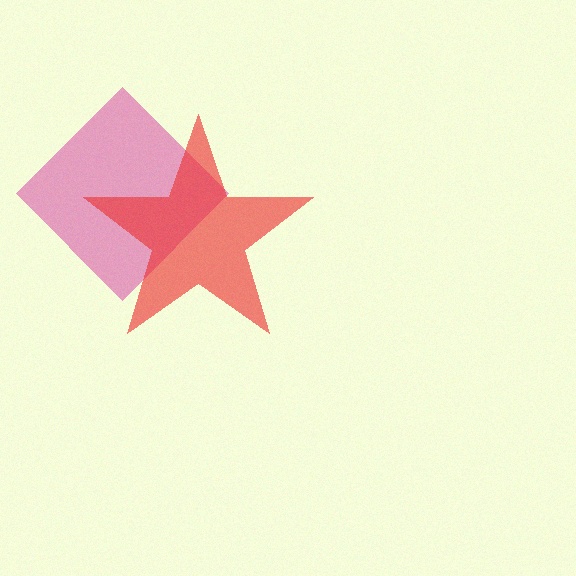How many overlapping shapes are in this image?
There are 2 overlapping shapes in the image.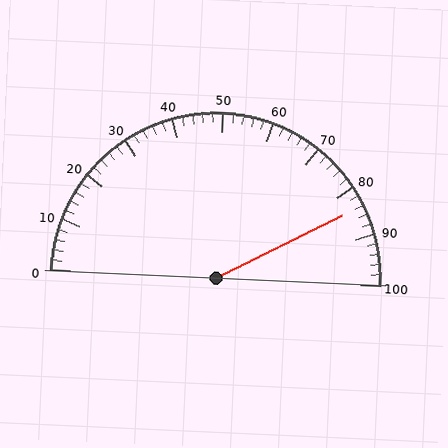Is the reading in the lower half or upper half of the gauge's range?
The reading is in the upper half of the range (0 to 100).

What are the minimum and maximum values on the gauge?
The gauge ranges from 0 to 100.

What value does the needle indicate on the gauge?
The needle indicates approximately 84.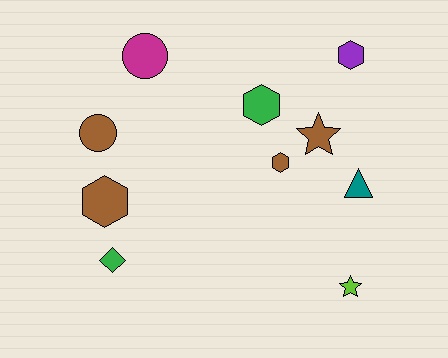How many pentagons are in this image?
There are no pentagons.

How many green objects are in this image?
There are 2 green objects.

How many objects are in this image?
There are 10 objects.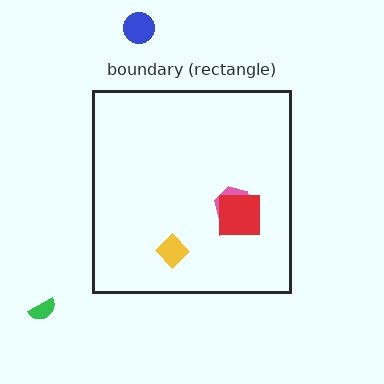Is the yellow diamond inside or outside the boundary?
Inside.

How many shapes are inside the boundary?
3 inside, 2 outside.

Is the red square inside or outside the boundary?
Inside.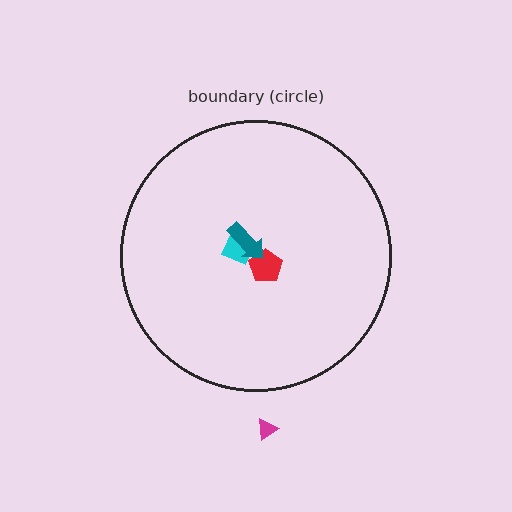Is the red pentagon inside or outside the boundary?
Inside.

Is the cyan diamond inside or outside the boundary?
Inside.